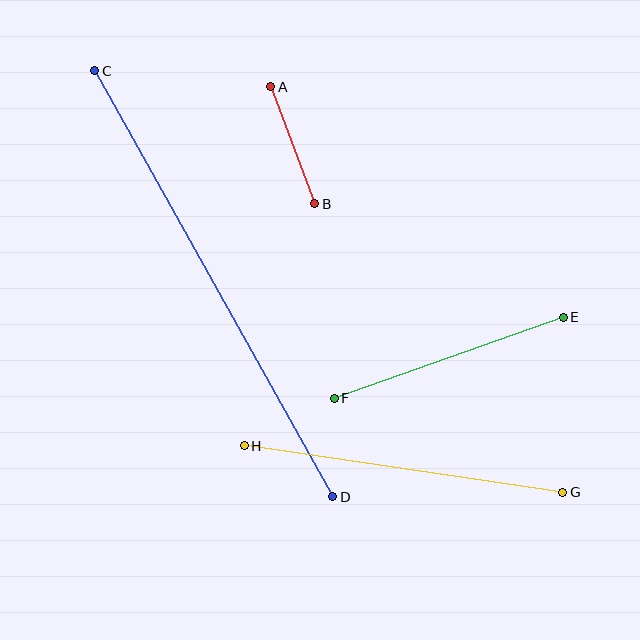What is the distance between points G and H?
The distance is approximately 322 pixels.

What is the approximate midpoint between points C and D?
The midpoint is at approximately (214, 284) pixels.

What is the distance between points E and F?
The distance is approximately 243 pixels.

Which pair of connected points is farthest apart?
Points C and D are farthest apart.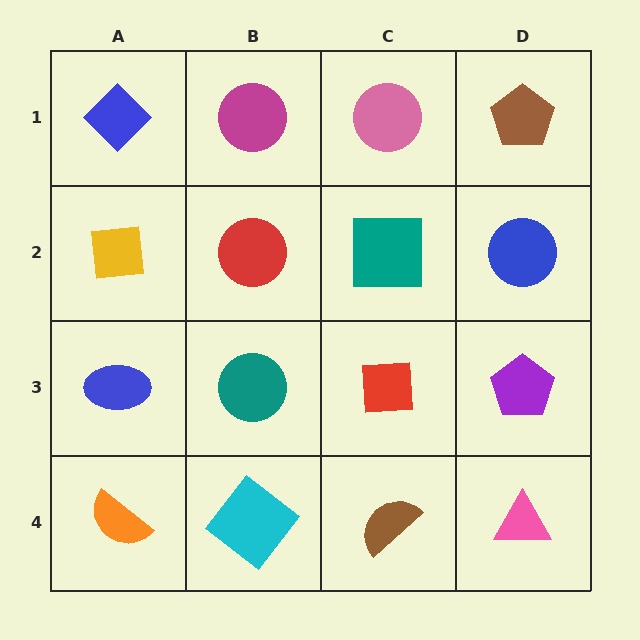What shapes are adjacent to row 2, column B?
A magenta circle (row 1, column B), a teal circle (row 3, column B), a yellow square (row 2, column A), a teal square (row 2, column C).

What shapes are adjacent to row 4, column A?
A blue ellipse (row 3, column A), a cyan diamond (row 4, column B).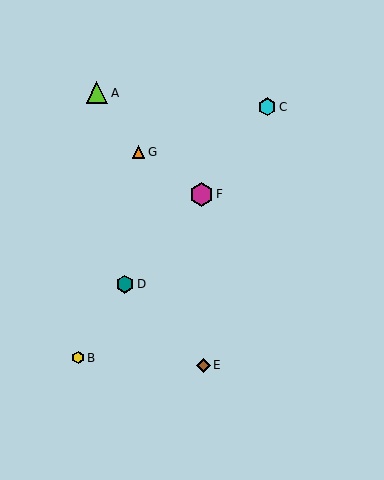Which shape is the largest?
The magenta hexagon (labeled F) is the largest.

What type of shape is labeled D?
Shape D is a teal hexagon.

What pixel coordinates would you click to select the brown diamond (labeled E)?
Click at (203, 365) to select the brown diamond E.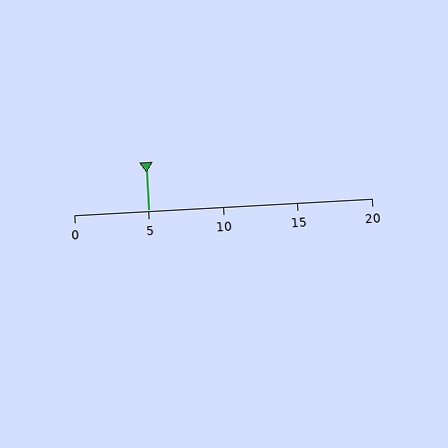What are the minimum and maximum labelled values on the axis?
The axis runs from 0 to 20.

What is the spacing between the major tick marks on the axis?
The major ticks are spaced 5 apart.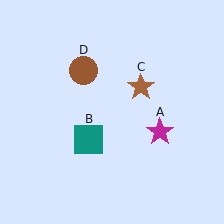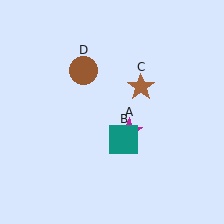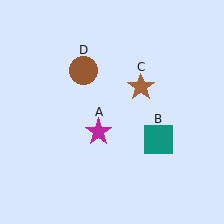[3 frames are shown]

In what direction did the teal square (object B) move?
The teal square (object B) moved right.